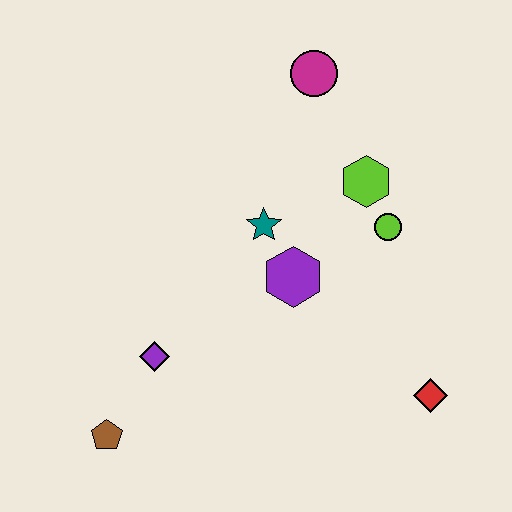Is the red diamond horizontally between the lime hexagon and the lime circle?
No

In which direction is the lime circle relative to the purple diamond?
The lime circle is to the right of the purple diamond.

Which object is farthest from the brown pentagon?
The magenta circle is farthest from the brown pentagon.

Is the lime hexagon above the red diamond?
Yes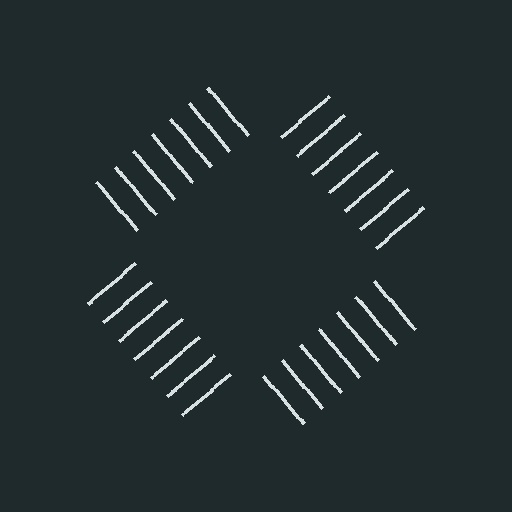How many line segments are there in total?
28 — 7 along each of the 4 edges.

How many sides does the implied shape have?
4 sides — the line-ends trace a square.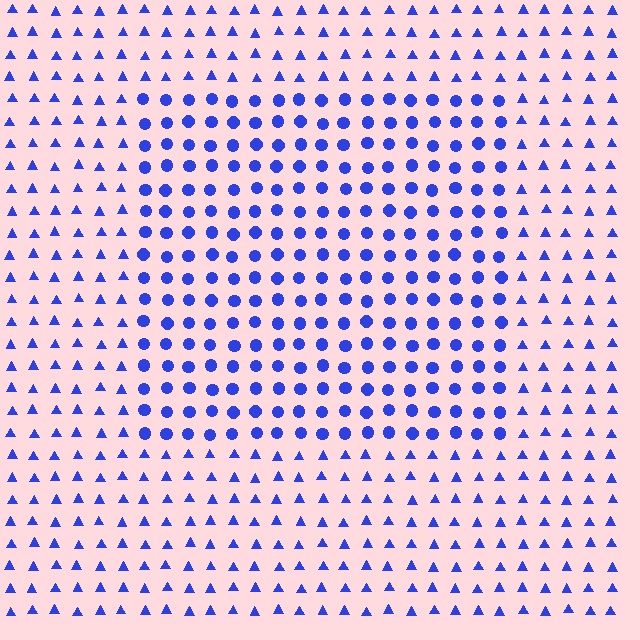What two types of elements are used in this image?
The image uses circles inside the rectangle region and triangles outside it.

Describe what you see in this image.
The image is filled with small blue elements arranged in a uniform grid. A rectangle-shaped region contains circles, while the surrounding area contains triangles. The boundary is defined purely by the change in element shape.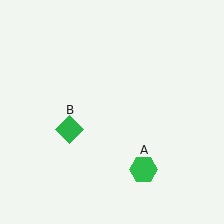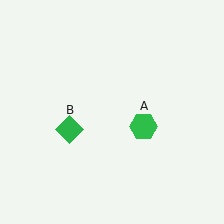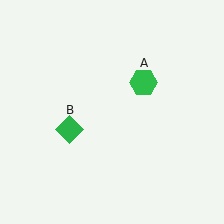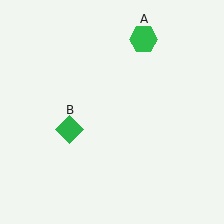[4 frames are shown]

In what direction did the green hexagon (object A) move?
The green hexagon (object A) moved up.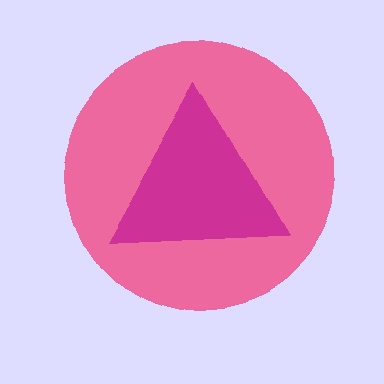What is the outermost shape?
The pink circle.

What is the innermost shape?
The magenta triangle.